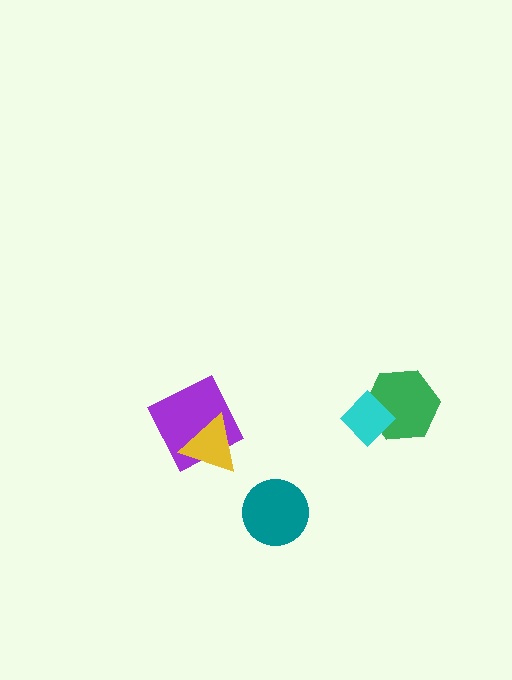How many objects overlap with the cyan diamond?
1 object overlaps with the cyan diamond.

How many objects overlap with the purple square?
1 object overlaps with the purple square.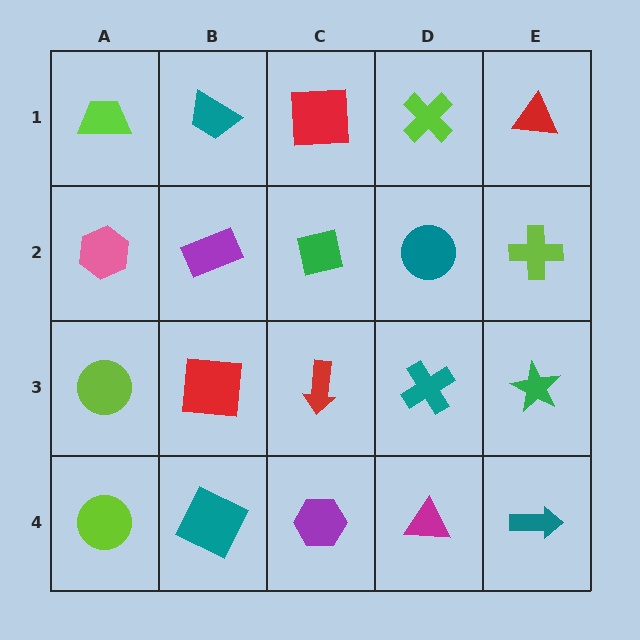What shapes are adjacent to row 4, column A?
A lime circle (row 3, column A), a teal square (row 4, column B).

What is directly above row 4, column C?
A red arrow.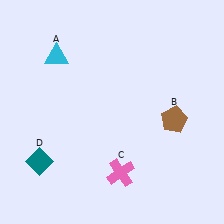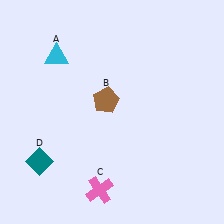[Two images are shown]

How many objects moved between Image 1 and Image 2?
2 objects moved between the two images.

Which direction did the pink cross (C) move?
The pink cross (C) moved left.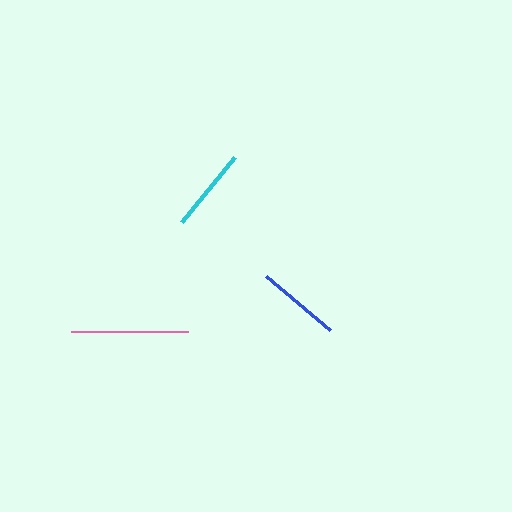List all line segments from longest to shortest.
From longest to shortest: pink, blue, cyan.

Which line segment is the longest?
The pink line is the longest at approximately 117 pixels.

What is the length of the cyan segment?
The cyan segment is approximately 83 pixels long.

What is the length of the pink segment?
The pink segment is approximately 117 pixels long.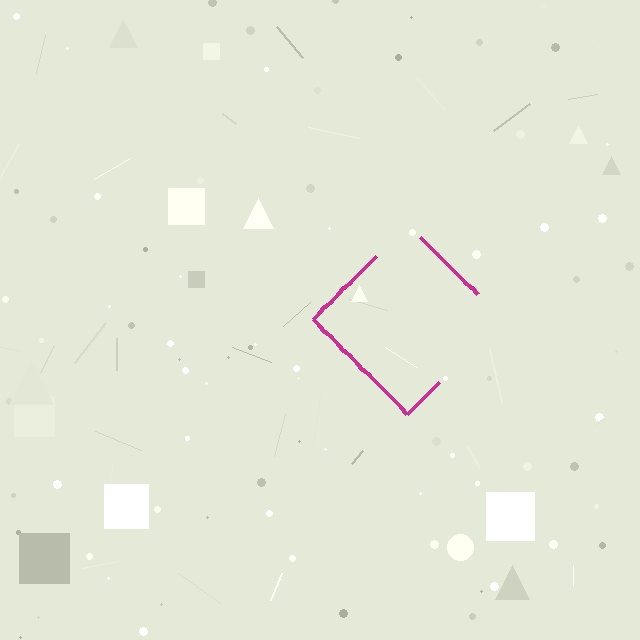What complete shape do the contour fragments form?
The contour fragments form a diamond.